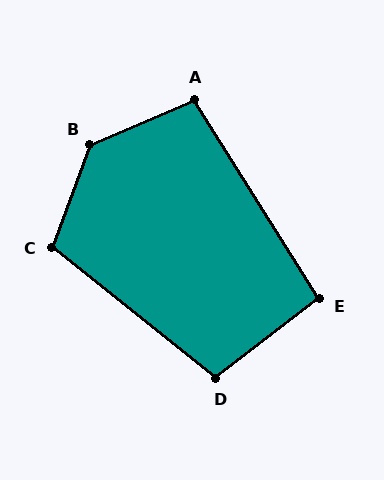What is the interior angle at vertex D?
Approximately 104 degrees (obtuse).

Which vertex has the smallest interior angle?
E, at approximately 95 degrees.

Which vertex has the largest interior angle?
B, at approximately 133 degrees.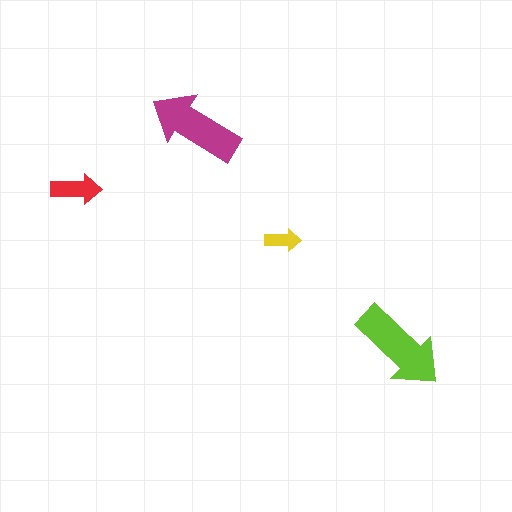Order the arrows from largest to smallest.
the lime one, the magenta one, the red one, the yellow one.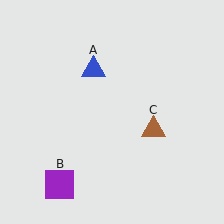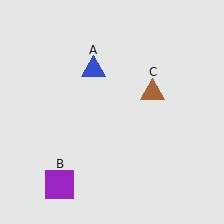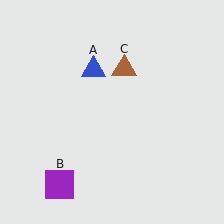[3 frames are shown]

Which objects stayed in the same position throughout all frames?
Blue triangle (object A) and purple square (object B) remained stationary.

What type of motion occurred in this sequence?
The brown triangle (object C) rotated counterclockwise around the center of the scene.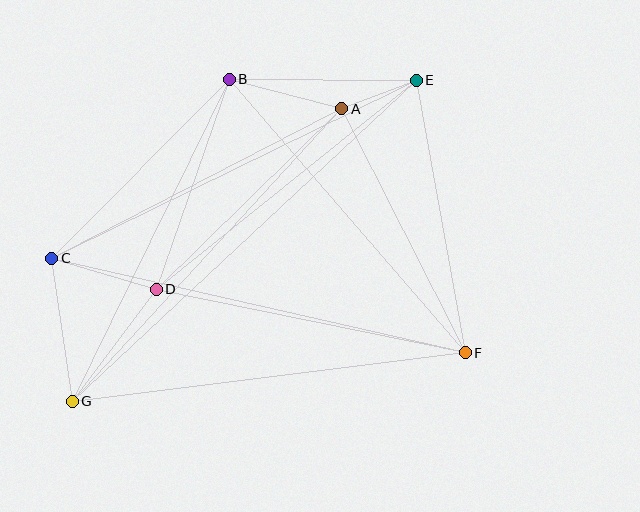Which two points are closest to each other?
Points A and E are closest to each other.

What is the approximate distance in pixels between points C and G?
The distance between C and G is approximately 145 pixels.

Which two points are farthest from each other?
Points E and G are farthest from each other.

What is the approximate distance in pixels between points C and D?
The distance between C and D is approximately 109 pixels.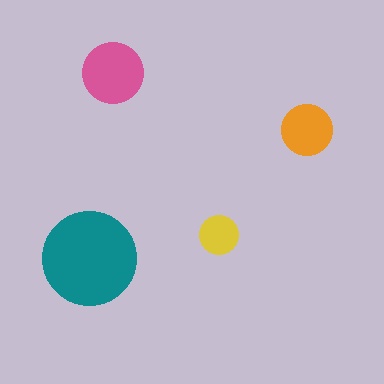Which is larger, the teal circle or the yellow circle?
The teal one.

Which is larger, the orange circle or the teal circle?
The teal one.